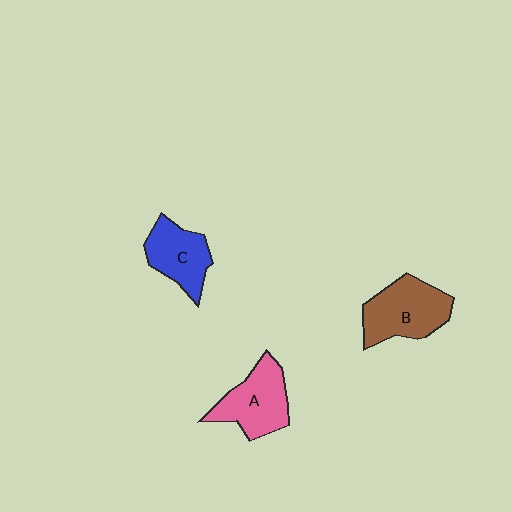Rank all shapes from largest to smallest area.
From largest to smallest: B (brown), A (pink), C (blue).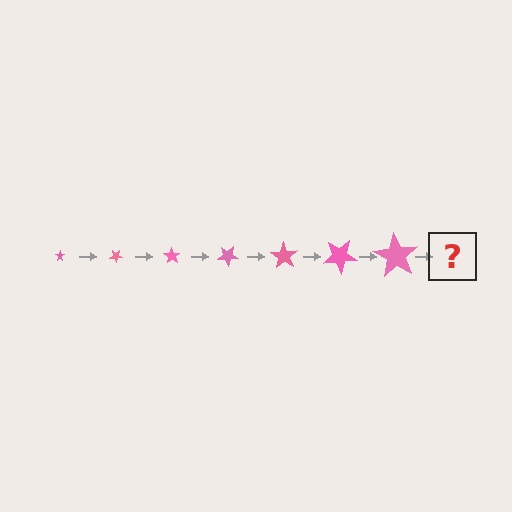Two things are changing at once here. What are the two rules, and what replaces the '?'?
The two rules are that the star grows larger each step and it rotates 35 degrees each step. The '?' should be a star, larger than the previous one and rotated 245 degrees from the start.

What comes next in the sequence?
The next element should be a star, larger than the previous one and rotated 245 degrees from the start.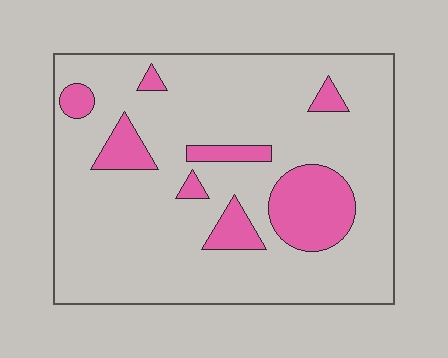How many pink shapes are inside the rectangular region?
8.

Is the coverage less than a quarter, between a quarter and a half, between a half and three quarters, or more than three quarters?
Less than a quarter.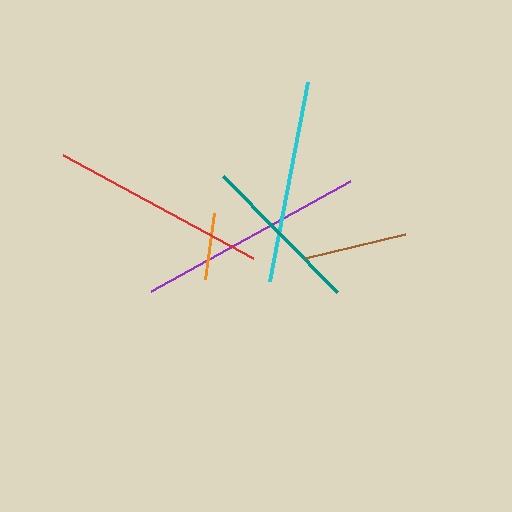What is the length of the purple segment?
The purple segment is approximately 227 pixels long.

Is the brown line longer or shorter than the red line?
The red line is longer than the brown line.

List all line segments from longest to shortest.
From longest to shortest: purple, red, cyan, teal, brown, orange.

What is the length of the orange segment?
The orange segment is approximately 67 pixels long.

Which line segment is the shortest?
The orange line is the shortest at approximately 67 pixels.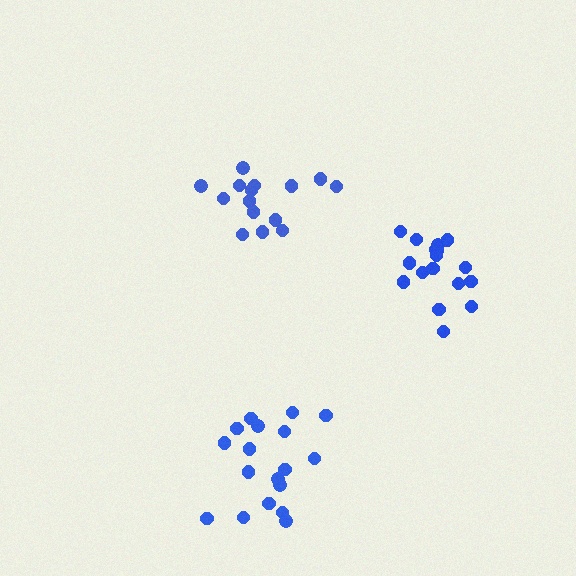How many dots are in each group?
Group 1: 16 dots, Group 2: 17 dots, Group 3: 18 dots (51 total).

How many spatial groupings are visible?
There are 3 spatial groupings.